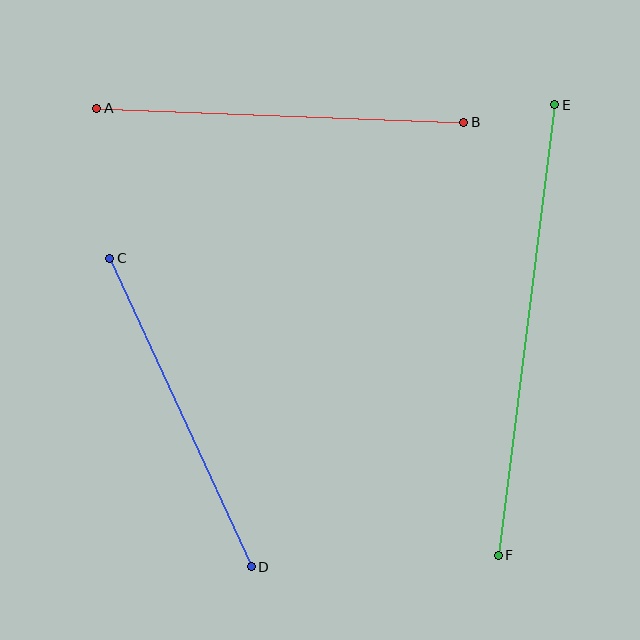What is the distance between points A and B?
The distance is approximately 367 pixels.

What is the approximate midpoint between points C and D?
The midpoint is at approximately (181, 412) pixels.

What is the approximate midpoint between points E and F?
The midpoint is at approximately (526, 330) pixels.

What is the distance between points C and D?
The distance is approximately 339 pixels.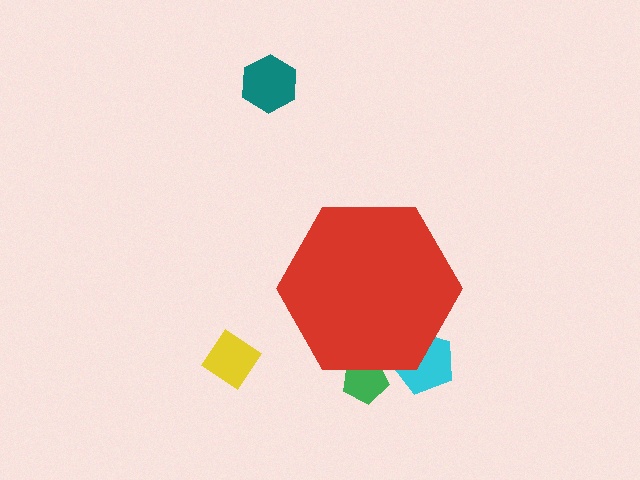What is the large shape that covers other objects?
A red hexagon.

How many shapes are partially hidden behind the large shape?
2 shapes are partially hidden.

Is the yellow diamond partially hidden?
No, the yellow diamond is fully visible.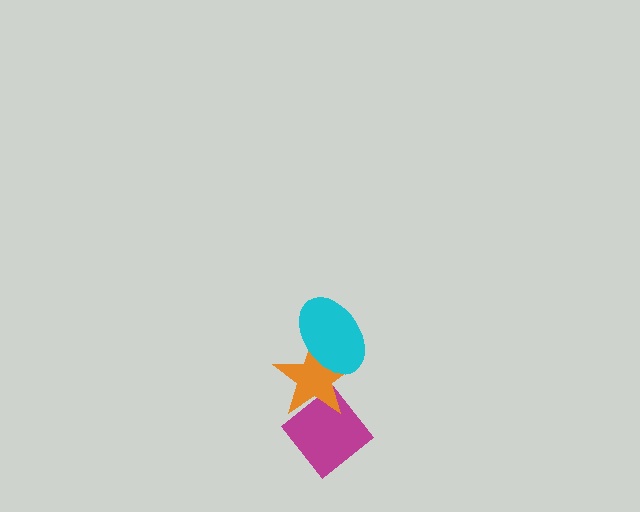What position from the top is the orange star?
The orange star is 2nd from the top.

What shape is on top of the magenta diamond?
The orange star is on top of the magenta diamond.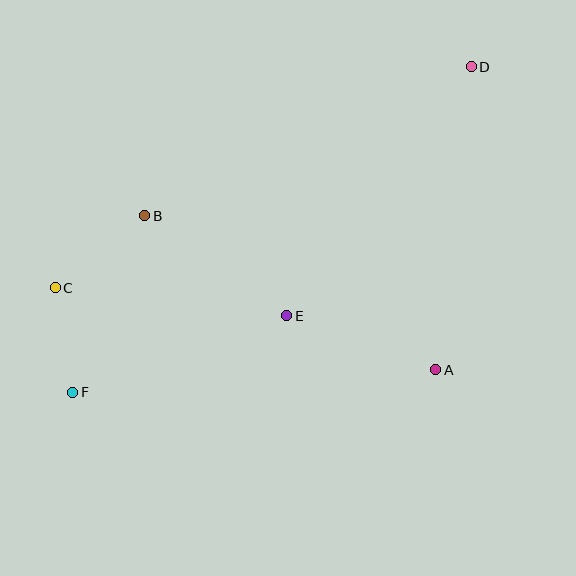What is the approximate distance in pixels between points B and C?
The distance between B and C is approximately 115 pixels.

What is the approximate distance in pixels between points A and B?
The distance between A and B is approximately 330 pixels.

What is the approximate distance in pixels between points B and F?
The distance between B and F is approximately 191 pixels.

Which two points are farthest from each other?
Points D and F are farthest from each other.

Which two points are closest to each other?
Points C and F are closest to each other.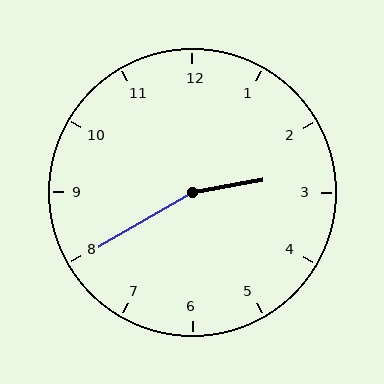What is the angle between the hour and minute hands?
Approximately 160 degrees.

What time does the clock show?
2:40.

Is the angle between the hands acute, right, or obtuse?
It is obtuse.